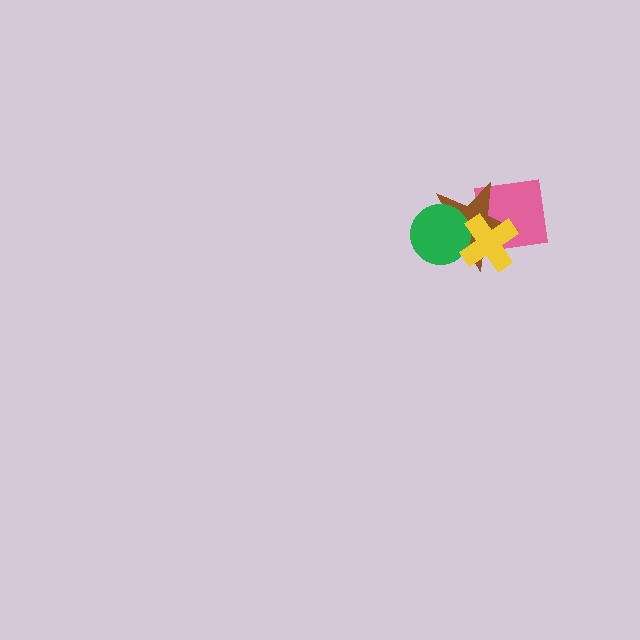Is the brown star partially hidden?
Yes, it is partially covered by another shape.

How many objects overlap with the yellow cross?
3 objects overlap with the yellow cross.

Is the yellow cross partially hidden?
No, no other shape covers it.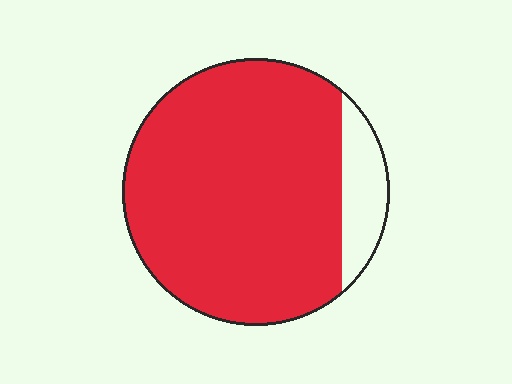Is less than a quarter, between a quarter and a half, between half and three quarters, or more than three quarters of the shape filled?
More than three quarters.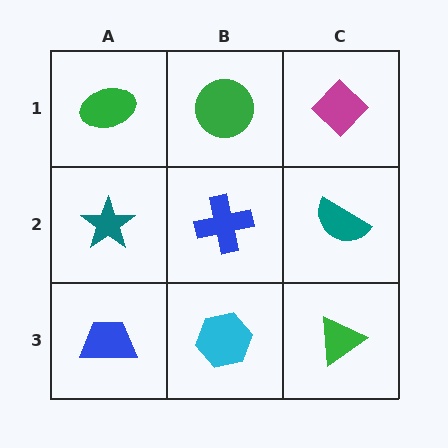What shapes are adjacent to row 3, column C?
A teal semicircle (row 2, column C), a cyan hexagon (row 3, column B).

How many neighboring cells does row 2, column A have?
3.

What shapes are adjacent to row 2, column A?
A green ellipse (row 1, column A), a blue trapezoid (row 3, column A), a blue cross (row 2, column B).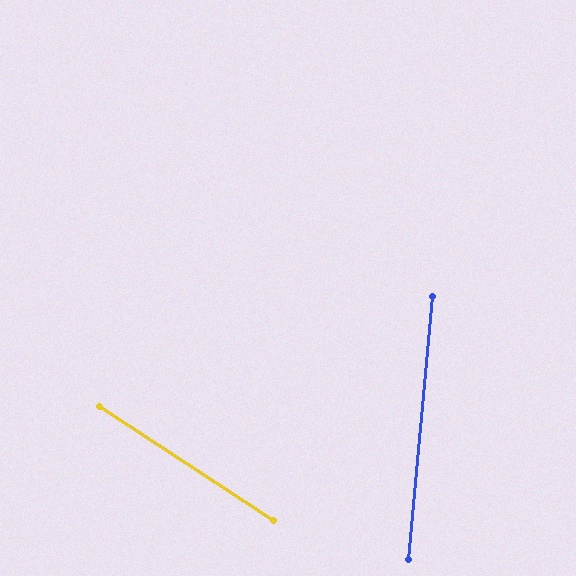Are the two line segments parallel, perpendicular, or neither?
Neither parallel nor perpendicular — they differ by about 62°.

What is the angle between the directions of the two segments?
Approximately 62 degrees.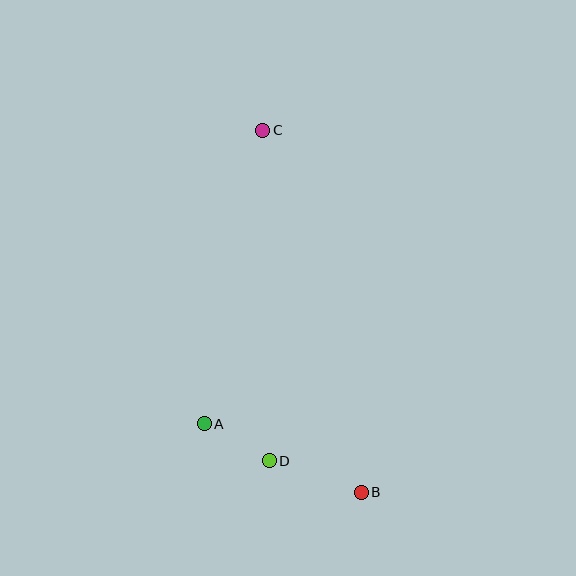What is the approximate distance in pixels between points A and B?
The distance between A and B is approximately 171 pixels.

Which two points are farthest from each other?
Points B and C are farthest from each other.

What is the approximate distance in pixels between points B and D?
The distance between B and D is approximately 97 pixels.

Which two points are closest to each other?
Points A and D are closest to each other.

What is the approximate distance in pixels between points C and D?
The distance between C and D is approximately 331 pixels.